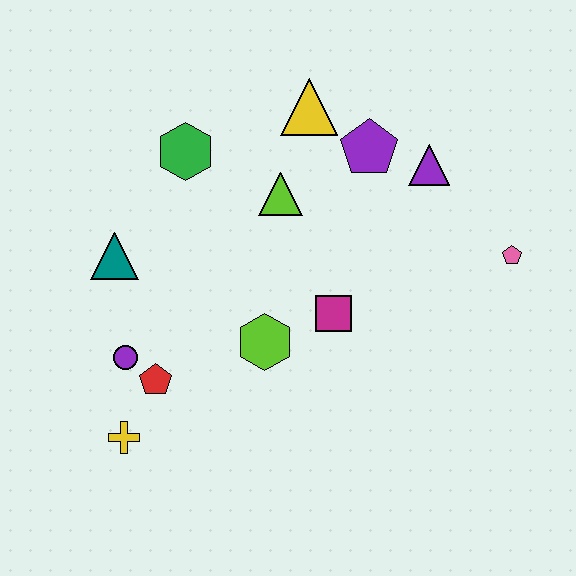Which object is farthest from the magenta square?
The yellow cross is farthest from the magenta square.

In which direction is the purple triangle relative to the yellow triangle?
The purple triangle is to the right of the yellow triangle.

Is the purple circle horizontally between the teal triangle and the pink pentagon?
Yes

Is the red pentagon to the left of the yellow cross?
No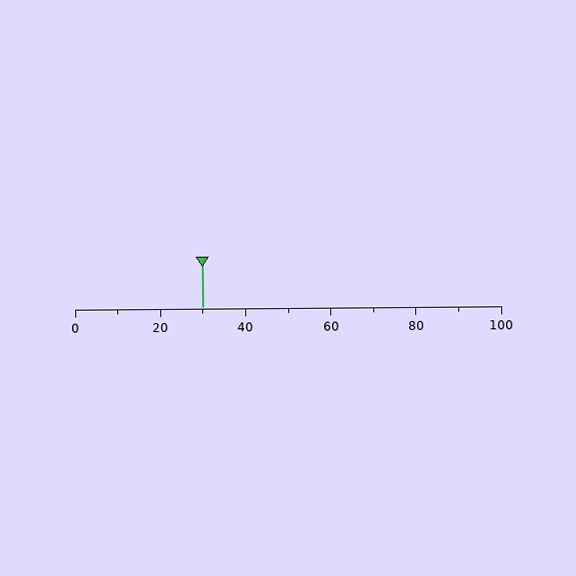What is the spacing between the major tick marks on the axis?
The major ticks are spaced 20 apart.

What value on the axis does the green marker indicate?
The marker indicates approximately 30.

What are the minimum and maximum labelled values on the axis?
The axis runs from 0 to 100.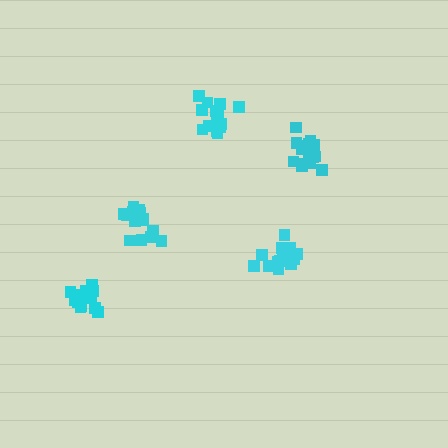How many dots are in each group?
Group 1: 17 dots, Group 2: 15 dots, Group 3: 16 dots, Group 4: 14 dots, Group 5: 14 dots (76 total).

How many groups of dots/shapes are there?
There are 5 groups.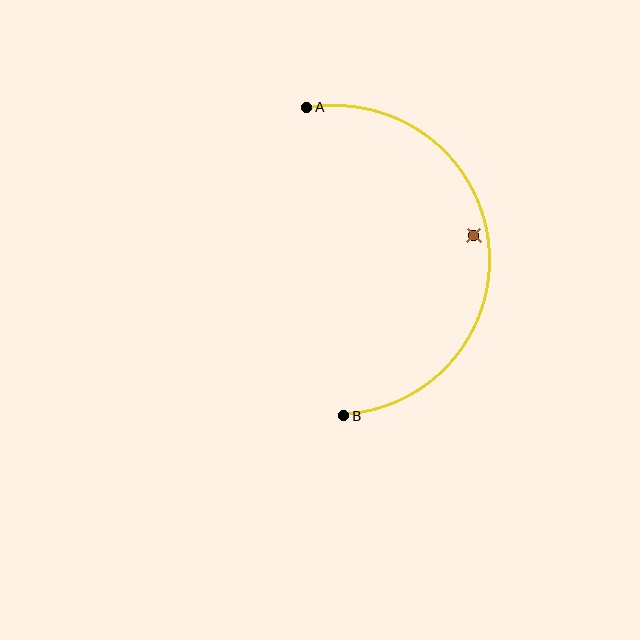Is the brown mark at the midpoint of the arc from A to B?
No — the brown mark does not lie on the arc at all. It sits slightly inside the curve.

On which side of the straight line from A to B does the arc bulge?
The arc bulges to the right of the straight line connecting A and B.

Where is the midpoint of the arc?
The arc midpoint is the point on the curve farthest from the straight line joining A and B. It sits to the right of that line.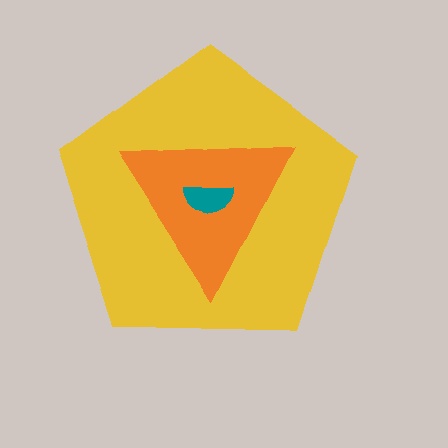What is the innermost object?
The teal semicircle.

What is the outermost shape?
The yellow pentagon.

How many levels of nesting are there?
3.